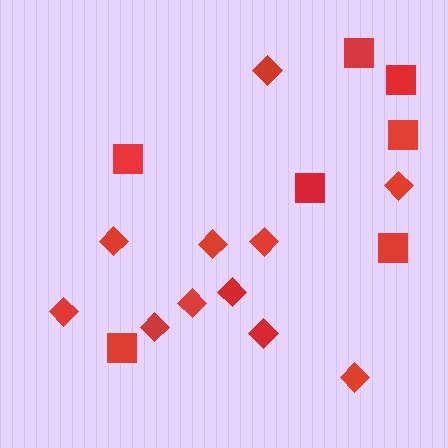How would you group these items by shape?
There are 2 groups: one group of diamonds (11) and one group of squares (7).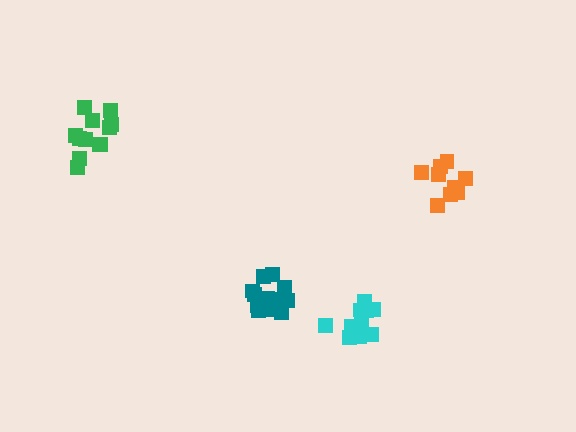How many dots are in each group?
Group 1: 10 dots, Group 2: 10 dots, Group 3: 12 dots, Group 4: 15 dots (47 total).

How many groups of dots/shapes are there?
There are 4 groups.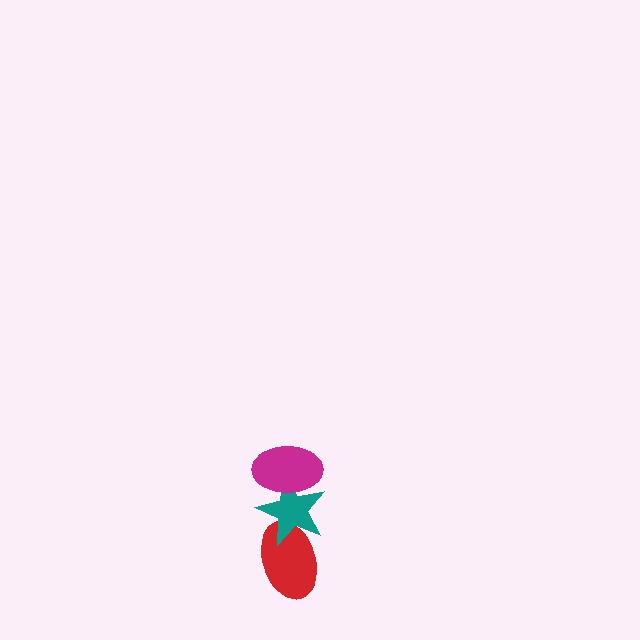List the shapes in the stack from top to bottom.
From top to bottom: the magenta ellipse, the teal star, the red ellipse.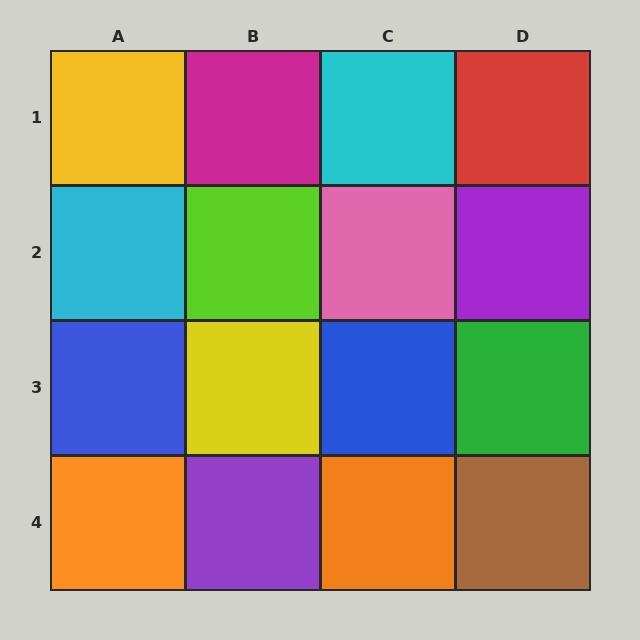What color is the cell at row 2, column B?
Lime.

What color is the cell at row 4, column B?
Purple.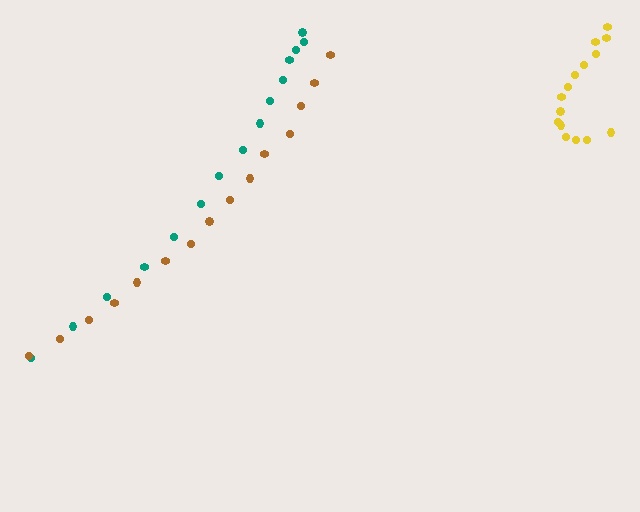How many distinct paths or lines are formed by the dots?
There are 3 distinct paths.